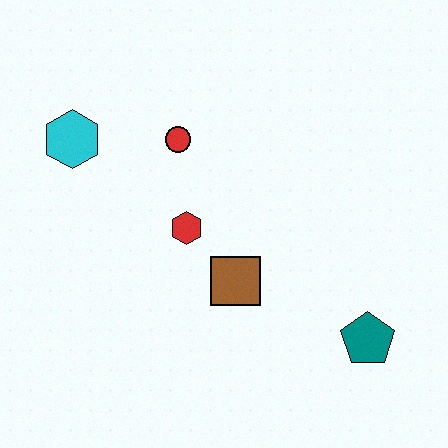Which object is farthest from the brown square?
The cyan hexagon is farthest from the brown square.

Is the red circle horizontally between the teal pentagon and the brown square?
No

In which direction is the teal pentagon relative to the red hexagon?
The teal pentagon is to the right of the red hexagon.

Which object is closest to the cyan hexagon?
The red circle is closest to the cyan hexagon.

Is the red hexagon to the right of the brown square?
No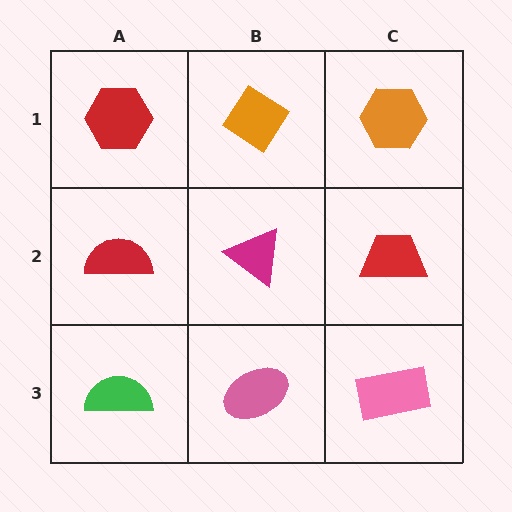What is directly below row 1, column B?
A magenta triangle.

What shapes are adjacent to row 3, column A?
A red semicircle (row 2, column A), a pink ellipse (row 3, column B).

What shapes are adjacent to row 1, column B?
A magenta triangle (row 2, column B), a red hexagon (row 1, column A), an orange hexagon (row 1, column C).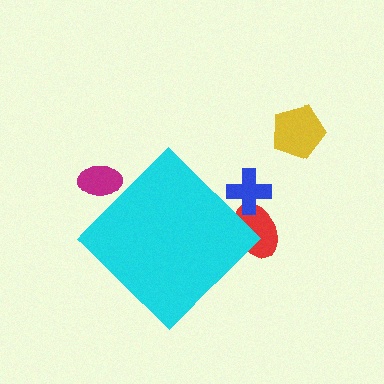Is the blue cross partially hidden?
Yes, the blue cross is partially hidden behind the cyan diamond.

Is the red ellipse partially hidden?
Yes, the red ellipse is partially hidden behind the cyan diamond.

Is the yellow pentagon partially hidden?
No, the yellow pentagon is fully visible.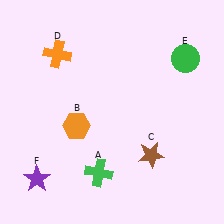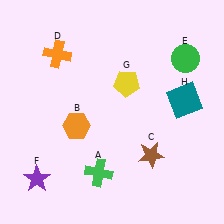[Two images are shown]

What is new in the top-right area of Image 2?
A teal square (H) was added in the top-right area of Image 2.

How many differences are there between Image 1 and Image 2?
There are 2 differences between the two images.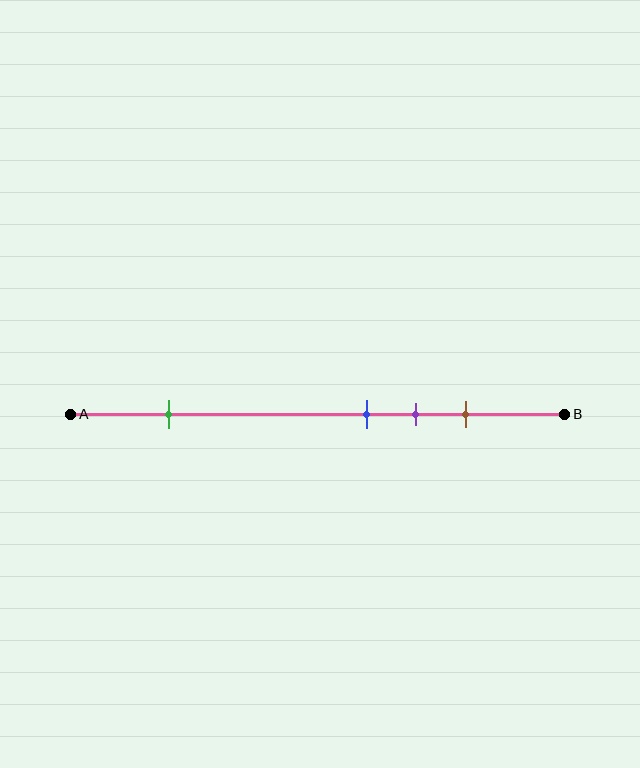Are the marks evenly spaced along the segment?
No, the marks are not evenly spaced.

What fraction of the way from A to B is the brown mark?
The brown mark is approximately 80% (0.8) of the way from A to B.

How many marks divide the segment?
There are 4 marks dividing the segment.